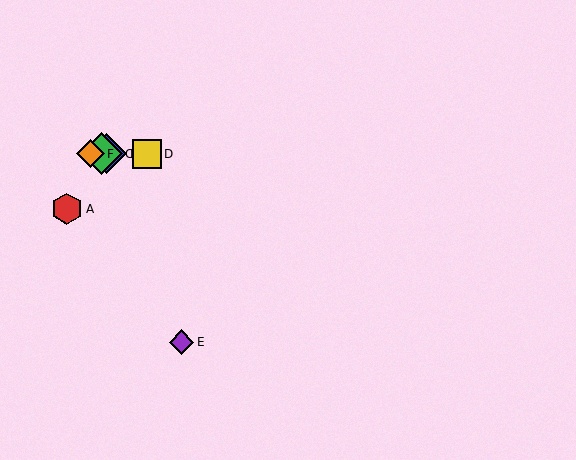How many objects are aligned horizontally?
4 objects (B, C, D, F) are aligned horizontally.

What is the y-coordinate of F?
Object F is at y≈154.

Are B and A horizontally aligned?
No, B is at y≈154 and A is at y≈209.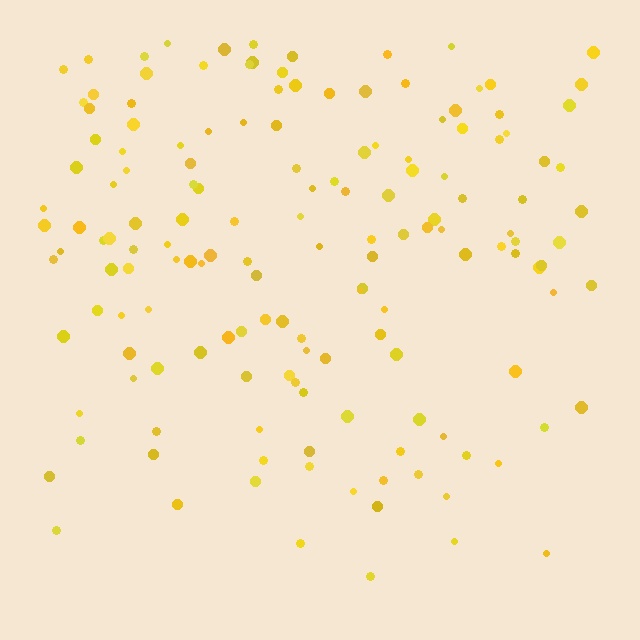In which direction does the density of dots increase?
From bottom to top, with the top side densest.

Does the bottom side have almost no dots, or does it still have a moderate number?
Still a moderate number, just noticeably fewer than the top.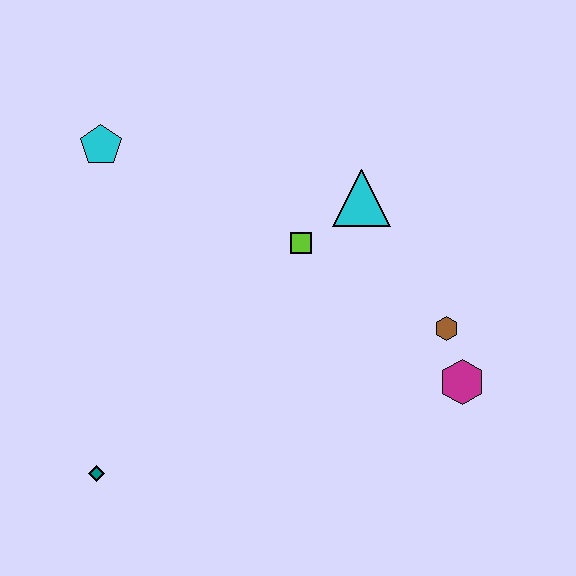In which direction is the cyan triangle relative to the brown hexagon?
The cyan triangle is above the brown hexagon.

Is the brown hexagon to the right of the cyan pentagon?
Yes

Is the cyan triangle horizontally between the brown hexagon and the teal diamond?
Yes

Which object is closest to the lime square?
The cyan triangle is closest to the lime square.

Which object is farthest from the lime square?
The teal diamond is farthest from the lime square.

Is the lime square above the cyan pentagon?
No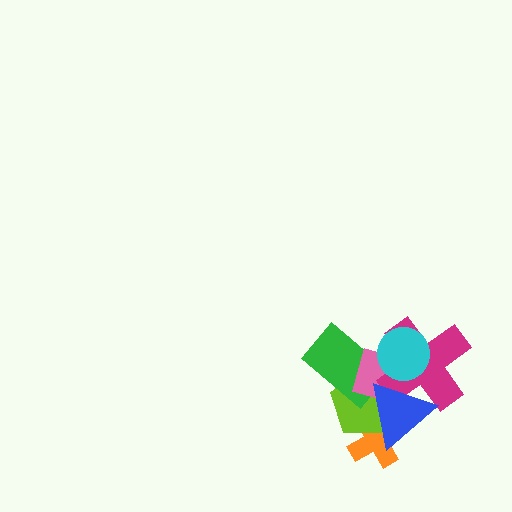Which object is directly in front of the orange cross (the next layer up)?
The lime pentagon is directly in front of the orange cross.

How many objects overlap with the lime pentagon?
5 objects overlap with the lime pentagon.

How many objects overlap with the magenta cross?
5 objects overlap with the magenta cross.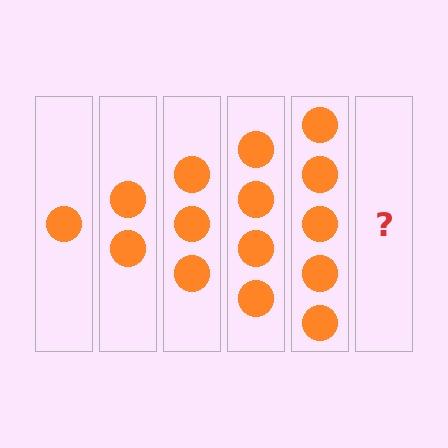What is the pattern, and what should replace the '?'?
The pattern is that each step adds one more circle. The '?' should be 6 circles.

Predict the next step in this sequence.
The next step is 6 circles.